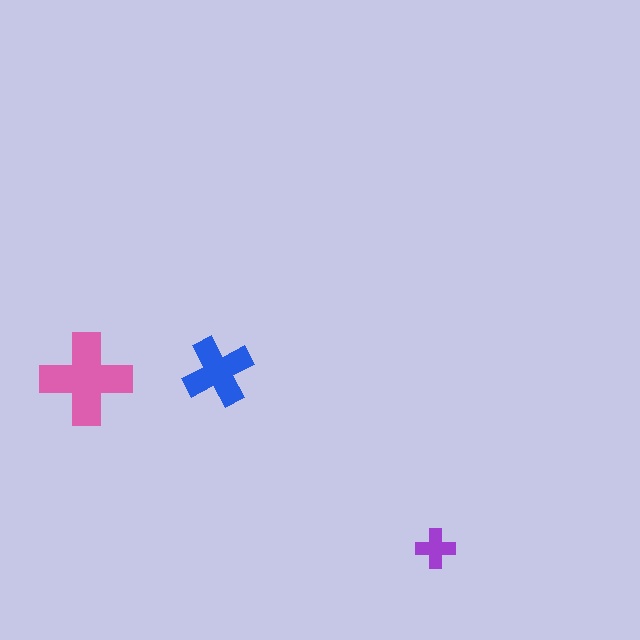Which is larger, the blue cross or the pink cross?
The pink one.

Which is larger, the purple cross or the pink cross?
The pink one.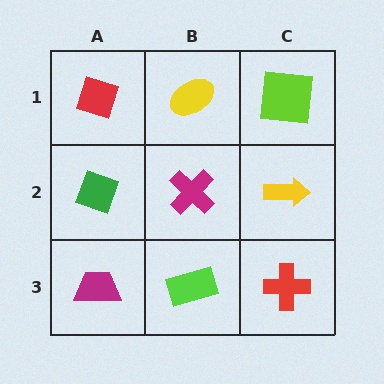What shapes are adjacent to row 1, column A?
A green diamond (row 2, column A), a yellow ellipse (row 1, column B).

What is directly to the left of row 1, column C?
A yellow ellipse.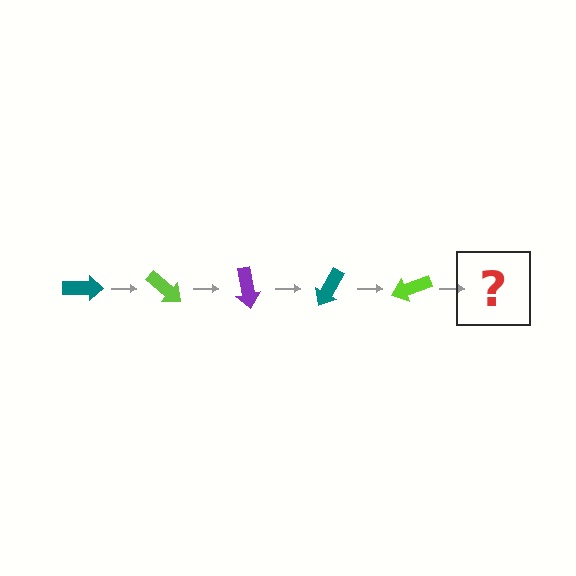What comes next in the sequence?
The next element should be a purple arrow, rotated 200 degrees from the start.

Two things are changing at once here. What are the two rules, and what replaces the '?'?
The two rules are that it rotates 40 degrees each step and the color cycles through teal, lime, and purple. The '?' should be a purple arrow, rotated 200 degrees from the start.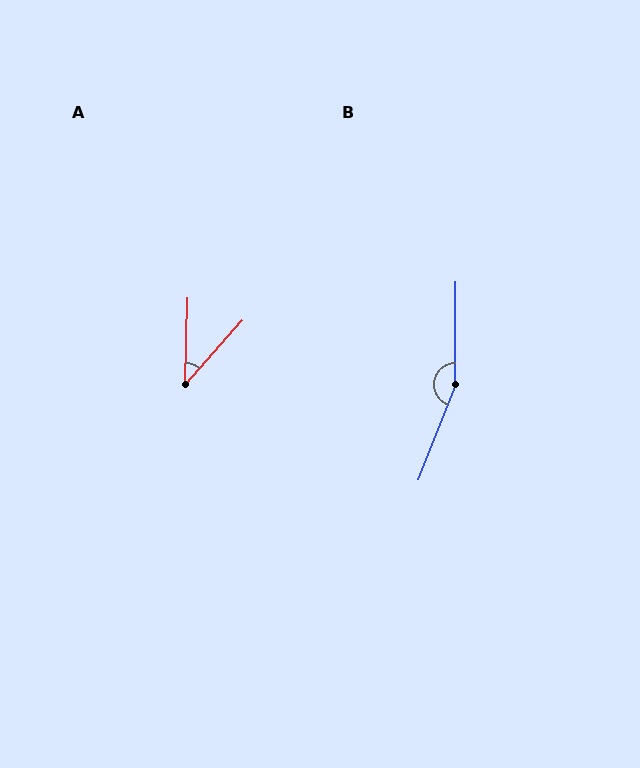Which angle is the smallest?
A, at approximately 40 degrees.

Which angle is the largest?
B, at approximately 159 degrees.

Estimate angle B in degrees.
Approximately 159 degrees.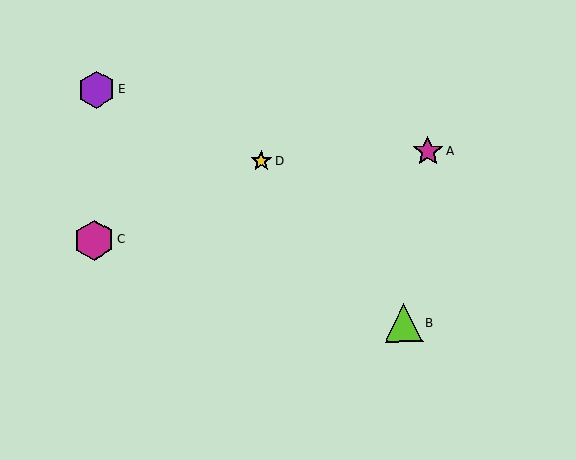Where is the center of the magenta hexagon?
The center of the magenta hexagon is at (94, 240).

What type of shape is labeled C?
Shape C is a magenta hexagon.